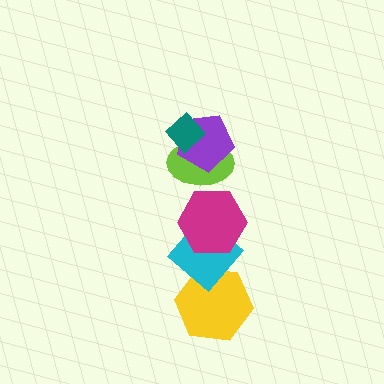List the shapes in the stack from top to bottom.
From top to bottom: the teal diamond, the purple pentagon, the lime ellipse, the magenta hexagon, the cyan diamond, the yellow hexagon.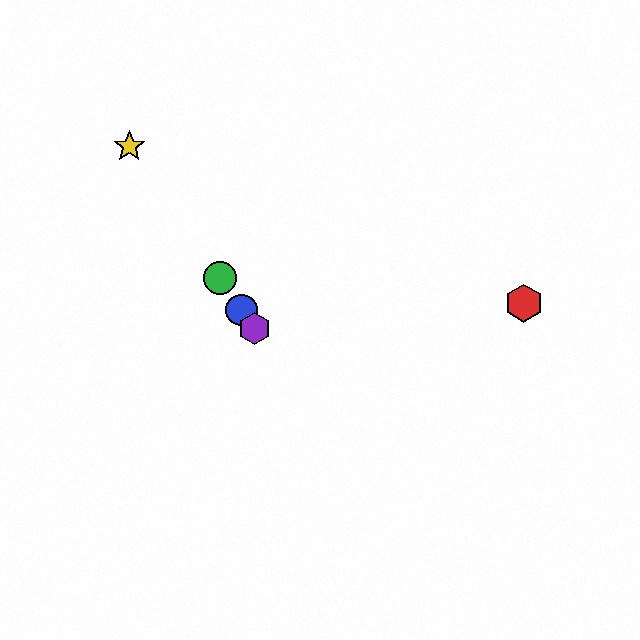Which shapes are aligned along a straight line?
The blue circle, the green circle, the yellow star, the purple hexagon are aligned along a straight line.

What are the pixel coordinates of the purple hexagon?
The purple hexagon is at (255, 329).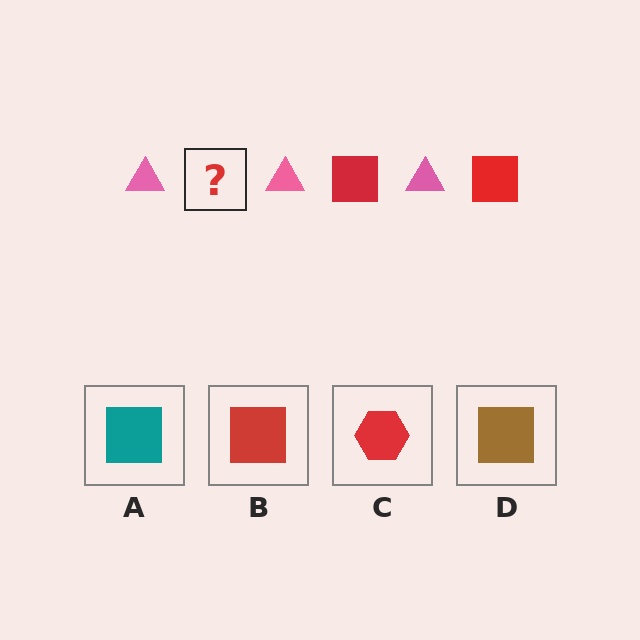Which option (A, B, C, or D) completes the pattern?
B.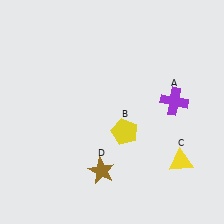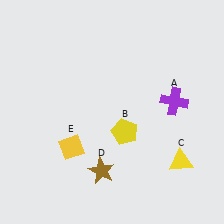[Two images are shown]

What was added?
A yellow diamond (E) was added in Image 2.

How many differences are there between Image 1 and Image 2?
There is 1 difference between the two images.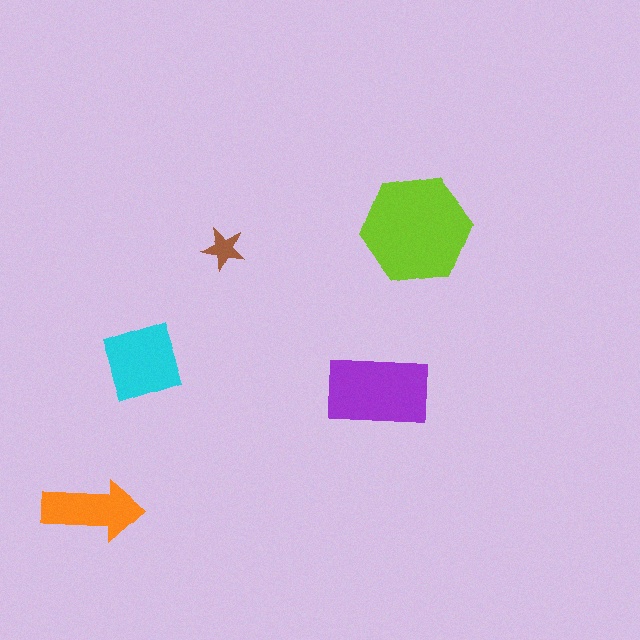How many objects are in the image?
There are 5 objects in the image.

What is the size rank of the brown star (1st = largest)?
5th.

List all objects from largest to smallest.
The lime hexagon, the purple rectangle, the cyan diamond, the orange arrow, the brown star.